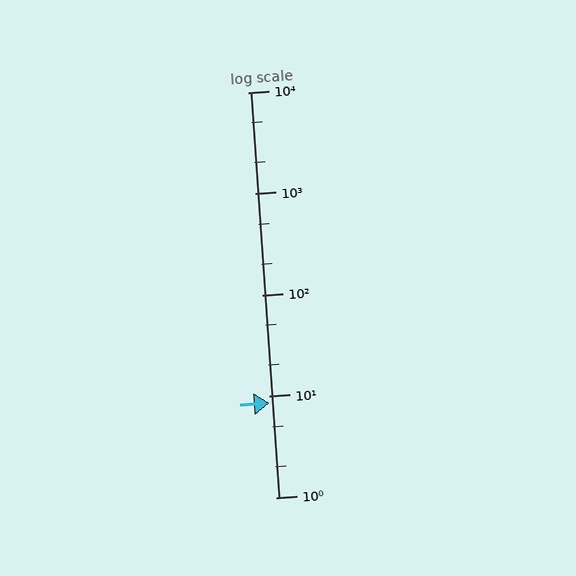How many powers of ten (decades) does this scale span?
The scale spans 4 decades, from 1 to 10000.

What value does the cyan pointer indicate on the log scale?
The pointer indicates approximately 8.6.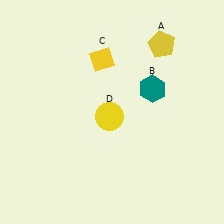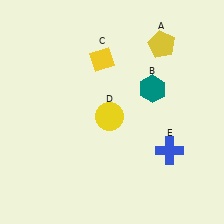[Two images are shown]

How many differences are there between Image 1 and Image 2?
There is 1 difference between the two images.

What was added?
A blue cross (E) was added in Image 2.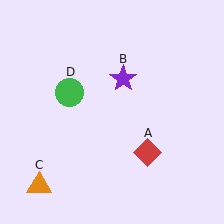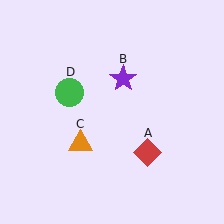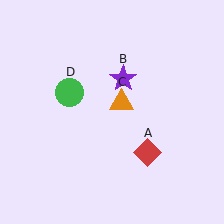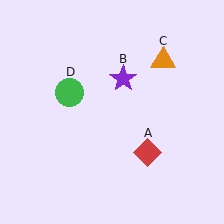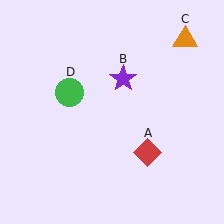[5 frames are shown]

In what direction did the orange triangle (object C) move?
The orange triangle (object C) moved up and to the right.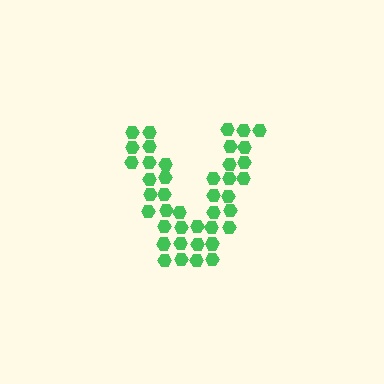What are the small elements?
The small elements are hexagons.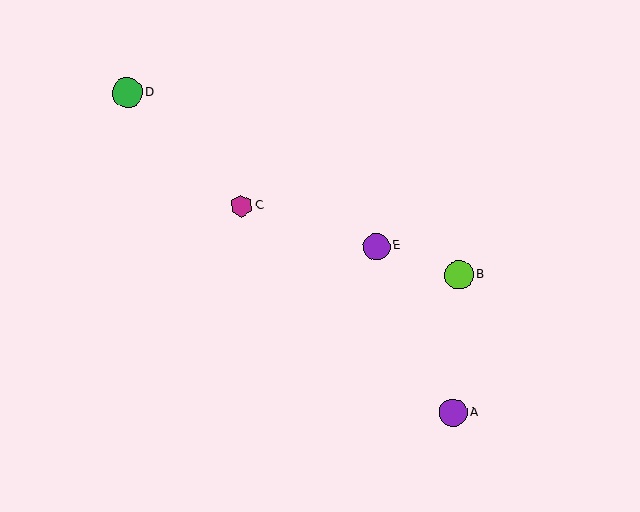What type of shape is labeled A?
Shape A is a purple circle.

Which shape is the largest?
The green circle (labeled D) is the largest.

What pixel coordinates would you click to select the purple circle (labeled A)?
Click at (453, 413) to select the purple circle A.